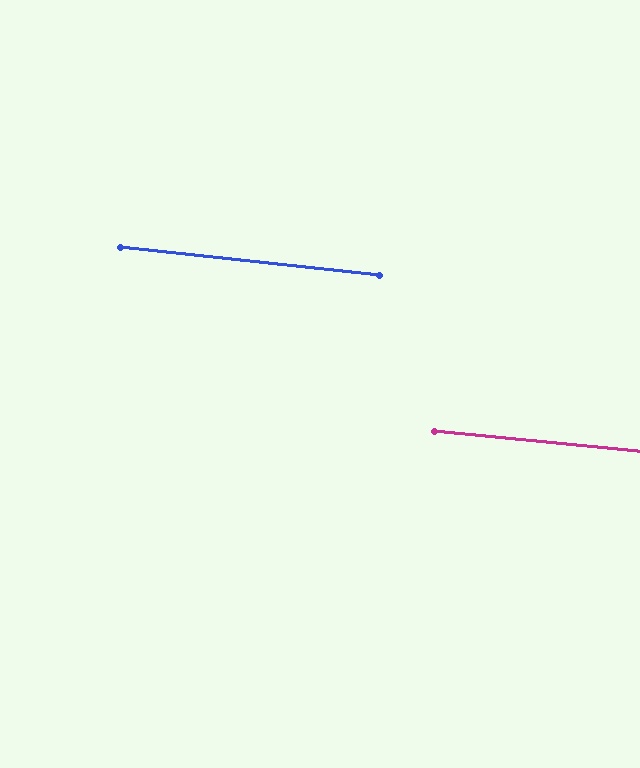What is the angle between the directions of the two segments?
Approximately 0 degrees.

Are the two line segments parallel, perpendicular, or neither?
Parallel — their directions differ by only 0.5°.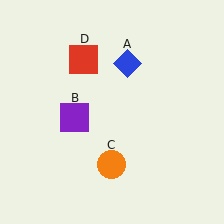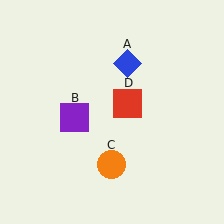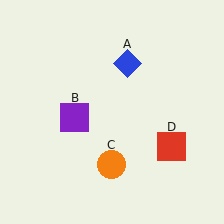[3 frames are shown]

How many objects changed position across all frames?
1 object changed position: red square (object D).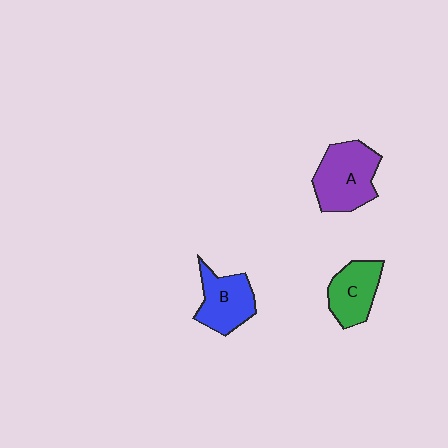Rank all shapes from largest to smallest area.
From largest to smallest: A (purple), B (blue), C (green).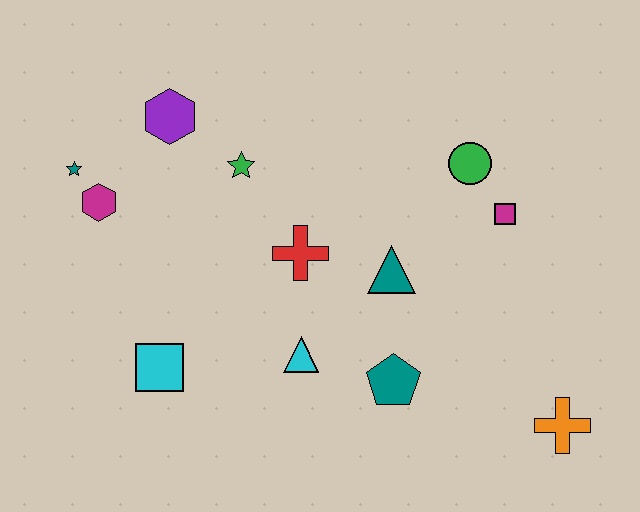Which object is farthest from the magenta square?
The teal star is farthest from the magenta square.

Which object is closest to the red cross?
The teal triangle is closest to the red cross.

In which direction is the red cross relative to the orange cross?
The red cross is to the left of the orange cross.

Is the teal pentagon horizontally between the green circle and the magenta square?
No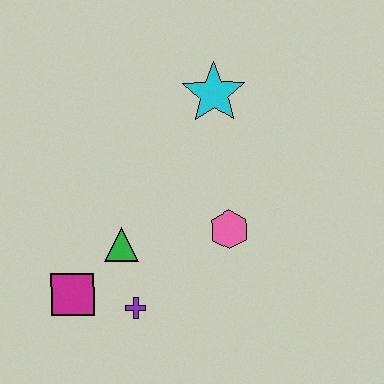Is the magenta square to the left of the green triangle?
Yes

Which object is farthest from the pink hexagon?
The magenta square is farthest from the pink hexagon.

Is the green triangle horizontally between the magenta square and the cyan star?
Yes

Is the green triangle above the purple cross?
Yes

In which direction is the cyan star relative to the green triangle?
The cyan star is above the green triangle.